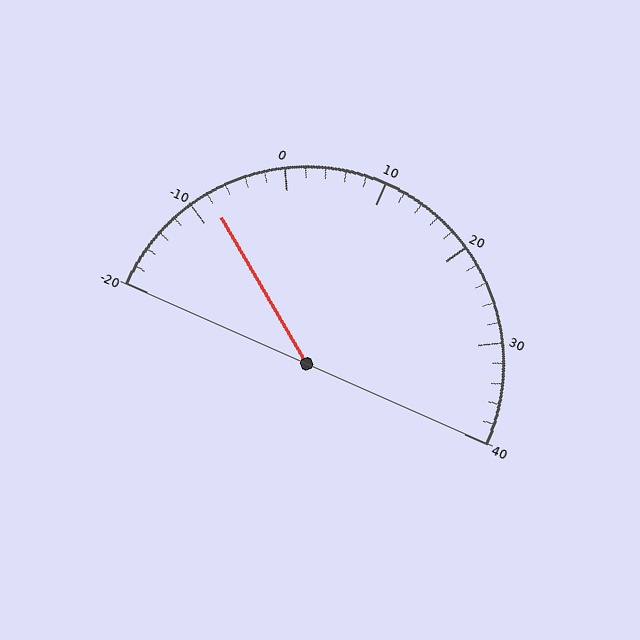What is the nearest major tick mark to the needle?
The nearest major tick mark is -10.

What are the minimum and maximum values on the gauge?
The gauge ranges from -20 to 40.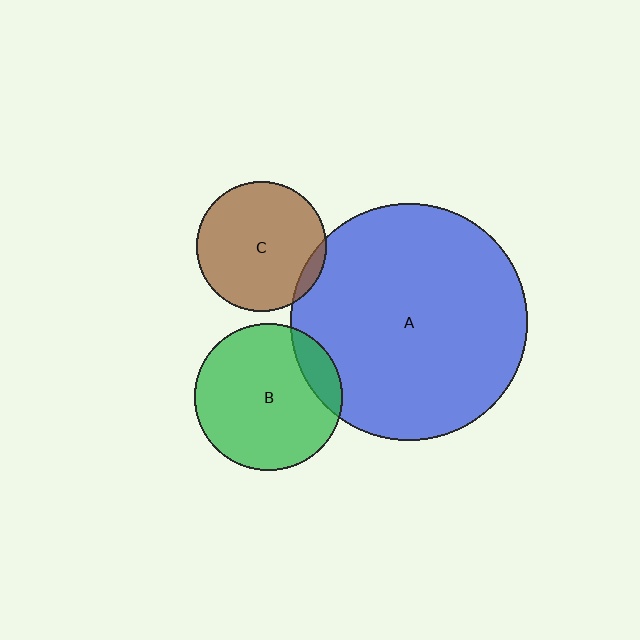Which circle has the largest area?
Circle A (blue).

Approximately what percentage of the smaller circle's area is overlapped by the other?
Approximately 15%.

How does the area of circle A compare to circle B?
Approximately 2.6 times.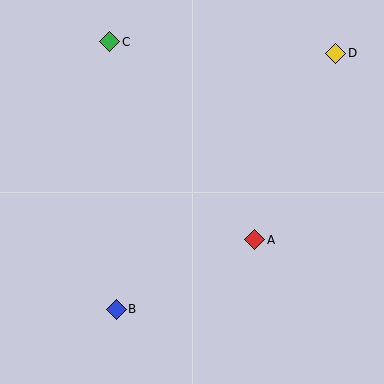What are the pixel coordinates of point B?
Point B is at (116, 309).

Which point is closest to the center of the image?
Point A at (255, 240) is closest to the center.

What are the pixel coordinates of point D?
Point D is at (336, 53).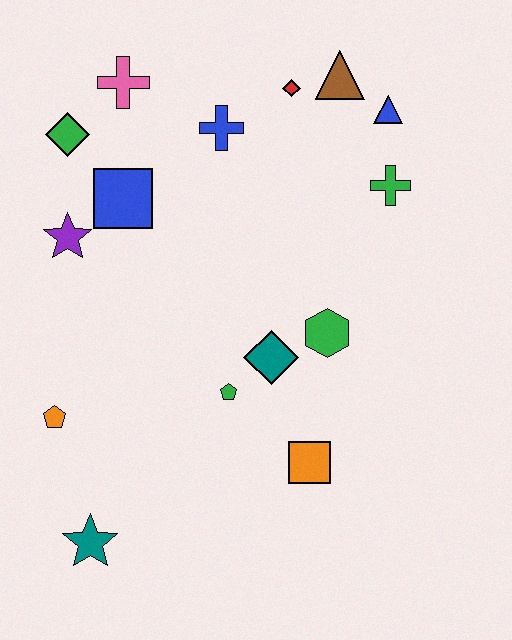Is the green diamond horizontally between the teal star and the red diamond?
No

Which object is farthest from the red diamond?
The teal star is farthest from the red diamond.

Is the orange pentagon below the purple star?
Yes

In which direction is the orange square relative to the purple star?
The orange square is to the right of the purple star.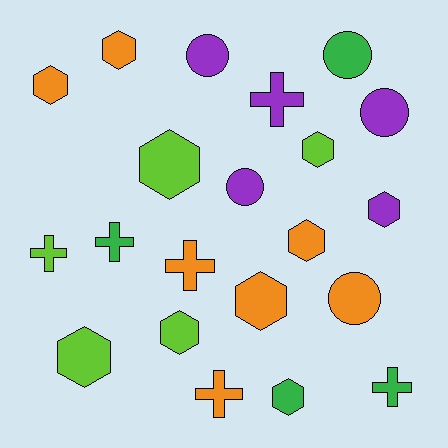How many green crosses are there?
There are 2 green crosses.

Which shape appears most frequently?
Hexagon, with 10 objects.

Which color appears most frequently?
Orange, with 7 objects.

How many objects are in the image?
There are 21 objects.